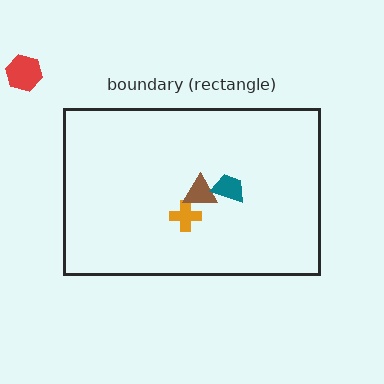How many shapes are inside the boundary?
3 inside, 1 outside.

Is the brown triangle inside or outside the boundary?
Inside.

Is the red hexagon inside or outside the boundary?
Outside.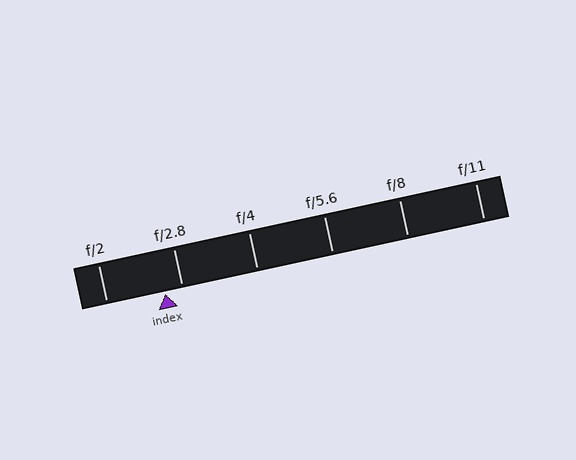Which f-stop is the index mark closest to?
The index mark is closest to f/2.8.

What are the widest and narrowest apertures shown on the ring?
The widest aperture shown is f/2 and the narrowest is f/11.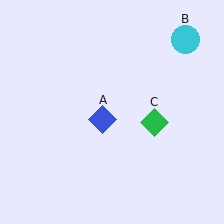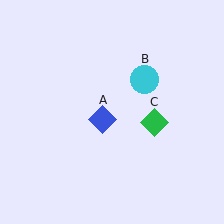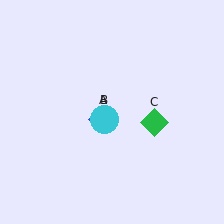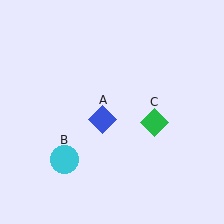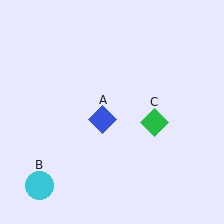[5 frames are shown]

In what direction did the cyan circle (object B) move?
The cyan circle (object B) moved down and to the left.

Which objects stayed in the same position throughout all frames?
Blue diamond (object A) and green diamond (object C) remained stationary.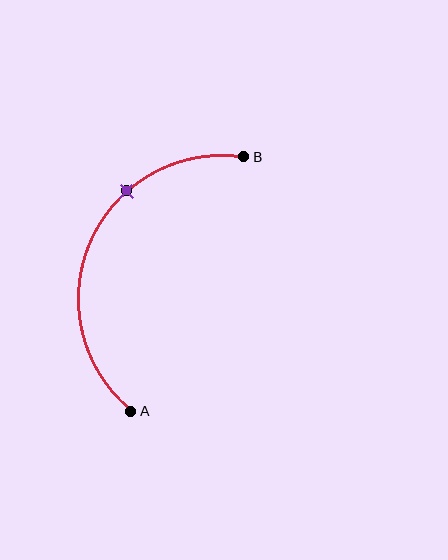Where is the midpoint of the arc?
The arc midpoint is the point on the curve farthest from the straight line joining A and B. It sits to the left of that line.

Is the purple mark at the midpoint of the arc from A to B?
No. The purple mark lies on the arc but is closer to endpoint B. The arc midpoint would be at the point on the curve equidistant along the arc from both A and B.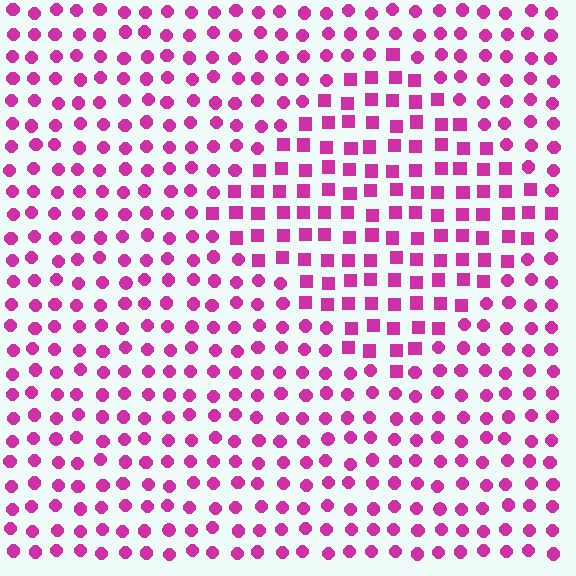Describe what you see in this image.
The image is filled with small magenta elements arranged in a uniform grid. A diamond-shaped region contains squares, while the surrounding area contains circles. The boundary is defined purely by the change in element shape.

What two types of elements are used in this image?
The image uses squares inside the diamond region and circles outside it.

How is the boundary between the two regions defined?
The boundary is defined by a change in element shape: squares inside vs. circles outside. All elements share the same color and spacing.